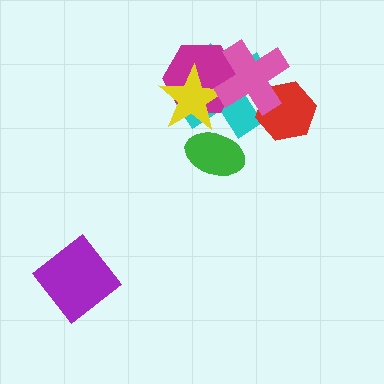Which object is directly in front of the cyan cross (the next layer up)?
The magenta hexagon is directly in front of the cyan cross.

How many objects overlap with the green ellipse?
2 objects overlap with the green ellipse.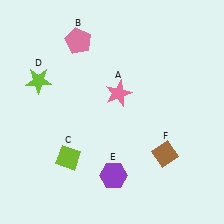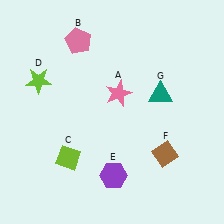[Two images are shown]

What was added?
A teal triangle (G) was added in Image 2.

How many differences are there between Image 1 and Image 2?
There is 1 difference between the two images.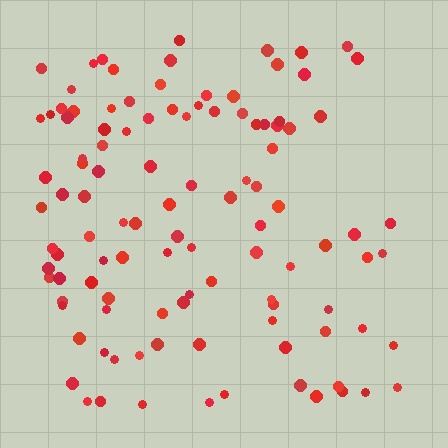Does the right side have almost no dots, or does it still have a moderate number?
Still a moderate number, just noticeably fewer than the left.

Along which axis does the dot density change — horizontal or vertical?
Horizontal.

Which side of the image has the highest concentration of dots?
The left.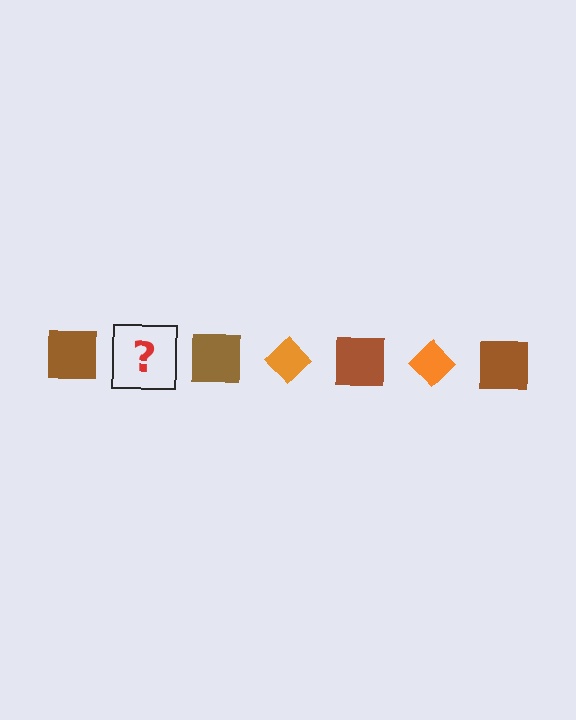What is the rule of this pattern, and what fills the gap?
The rule is that the pattern alternates between brown square and orange diamond. The gap should be filled with an orange diamond.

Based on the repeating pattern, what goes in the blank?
The blank should be an orange diamond.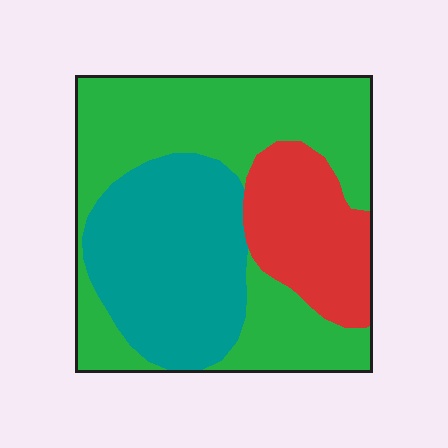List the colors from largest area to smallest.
From largest to smallest: green, teal, red.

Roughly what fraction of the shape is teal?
Teal takes up between a sixth and a third of the shape.